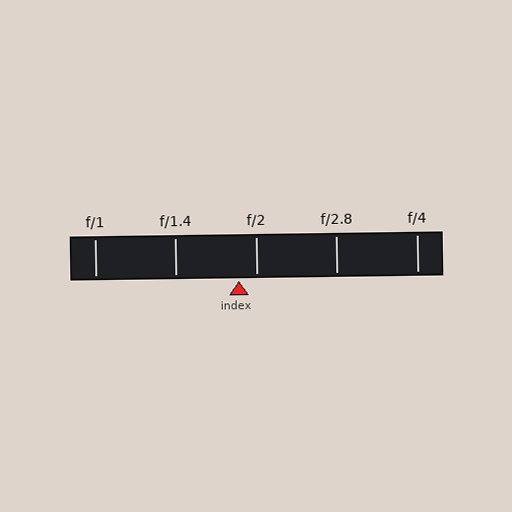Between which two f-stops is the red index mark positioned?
The index mark is between f/1.4 and f/2.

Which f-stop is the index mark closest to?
The index mark is closest to f/2.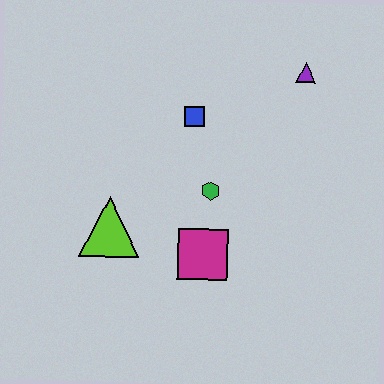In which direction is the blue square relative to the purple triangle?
The blue square is to the left of the purple triangle.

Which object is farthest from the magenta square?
The purple triangle is farthest from the magenta square.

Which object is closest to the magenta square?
The green hexagon is closest to the magenta square.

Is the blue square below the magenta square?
No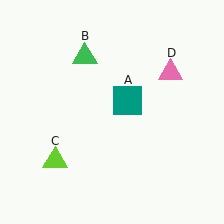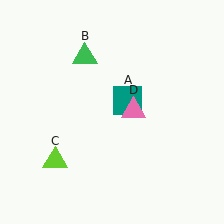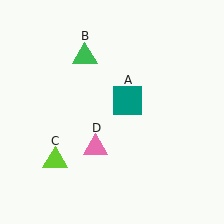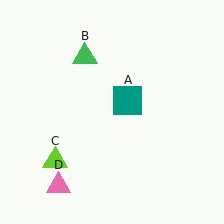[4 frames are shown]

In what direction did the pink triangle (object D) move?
The pink triangle (object D) moved down and to the left.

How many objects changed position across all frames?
1 object changed position: pink triangle (object D).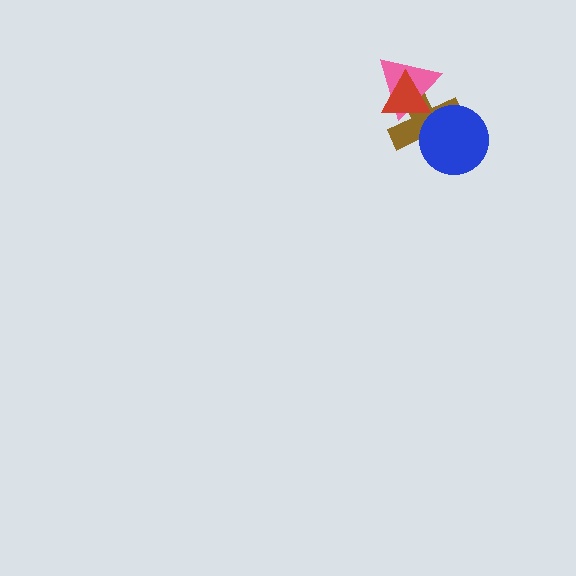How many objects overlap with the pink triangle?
2 objects overlap with the pink triangle.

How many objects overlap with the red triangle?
2 objects overlap with the red triangle.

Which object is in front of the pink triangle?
The red triangle is in front of the pink triangle.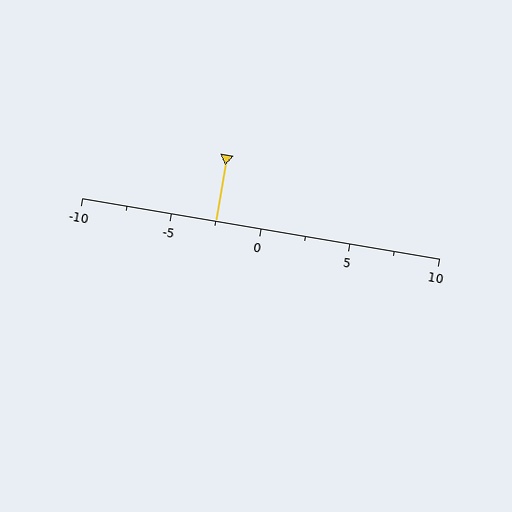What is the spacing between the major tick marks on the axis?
The major ticks are spaced 5 apart.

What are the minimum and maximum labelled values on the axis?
The axis runs from -10 to 10.